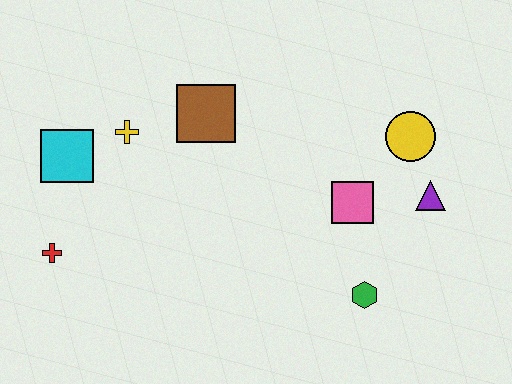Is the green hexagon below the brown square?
Yes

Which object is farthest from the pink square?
The red cross is farthest from the pink square.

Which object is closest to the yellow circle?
The purple triangle is closest to the yellow circle.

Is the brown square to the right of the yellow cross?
Yes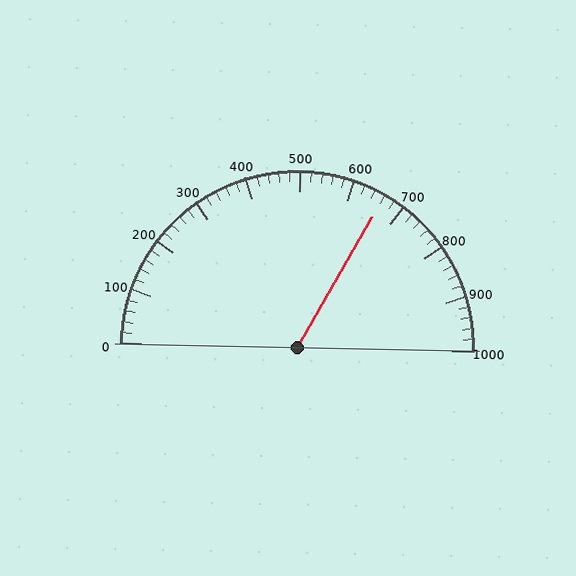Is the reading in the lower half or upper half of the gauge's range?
The reading is in the upper half of the range (0 to 1000).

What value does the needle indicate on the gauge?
The needle indicates approximately 660.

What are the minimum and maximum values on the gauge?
The gauge ranges from 0 to 1000.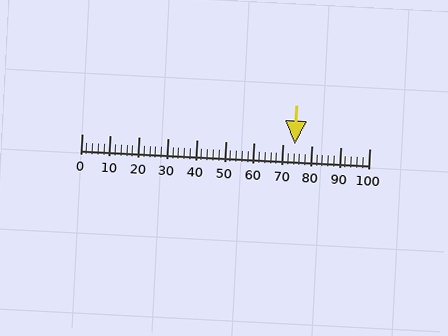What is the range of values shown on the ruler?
The ruler shows values from 0 to 100.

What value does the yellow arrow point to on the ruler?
The yellow arrow points to approximately 74.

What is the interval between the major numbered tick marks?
The major tick marks are spaced 10 units apart.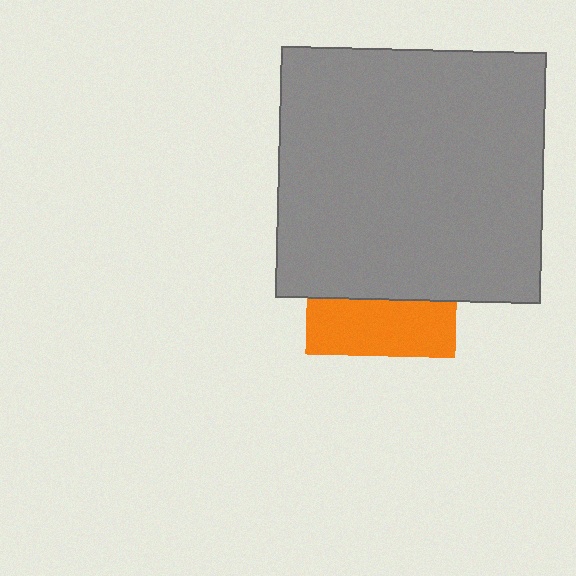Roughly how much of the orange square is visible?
A small part of it is visible (roughly 37%).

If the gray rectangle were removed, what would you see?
You would see the complete orange square.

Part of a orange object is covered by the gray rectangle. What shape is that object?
It is a square.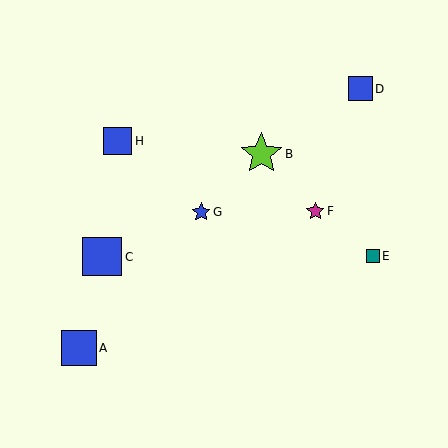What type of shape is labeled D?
Shape D is a blue square.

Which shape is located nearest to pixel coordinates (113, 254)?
The blue square (labeled C) at (102, 257) is nearest to that location.